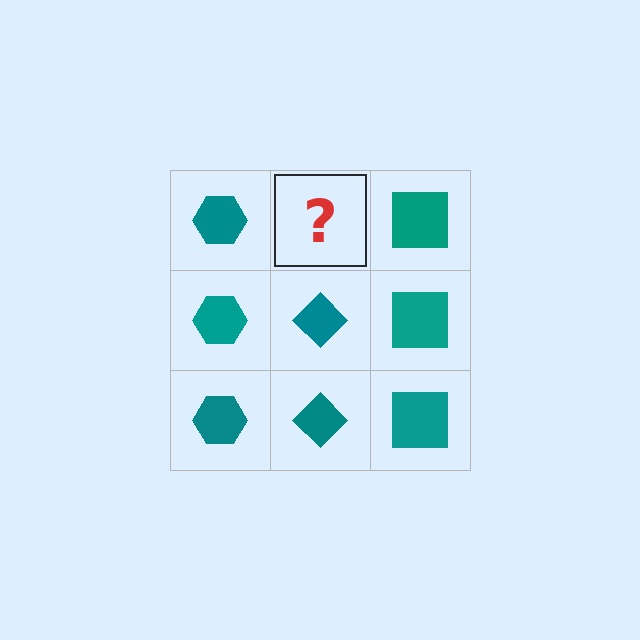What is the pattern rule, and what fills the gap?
The rule is that each column has a consistent shape. The gap should be filled with a teal diamond.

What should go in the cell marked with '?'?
The missing cell should contain a teal diamond.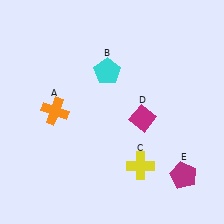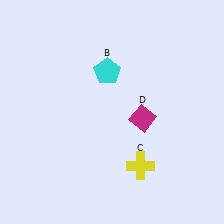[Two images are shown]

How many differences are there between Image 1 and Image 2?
There are 2 differences between the two images.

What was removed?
The magenta pentagon (E), the orange cross (A) were removed in Image 2.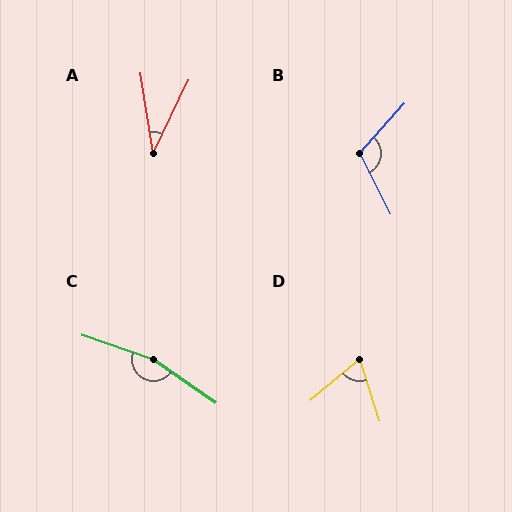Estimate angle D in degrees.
Approximately 68 degrees.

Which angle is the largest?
C, at approximately 164 degrees.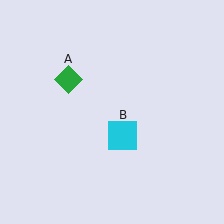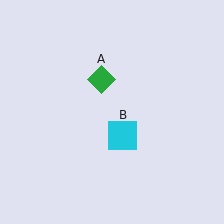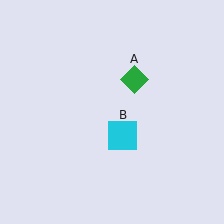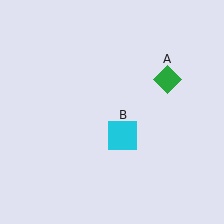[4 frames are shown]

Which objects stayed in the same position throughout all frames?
Cyan square (object B) remained stationary.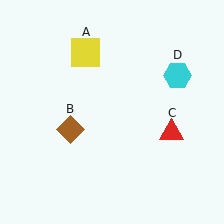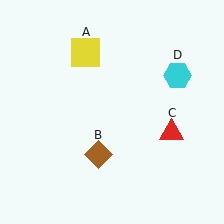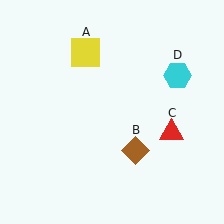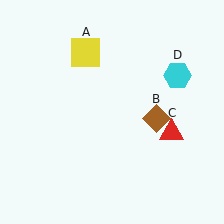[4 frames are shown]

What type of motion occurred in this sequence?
The brown diamond (object B) rotated counterclockwise around the center of the scene.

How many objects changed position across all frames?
1 object changed position: brown diamond (object B).